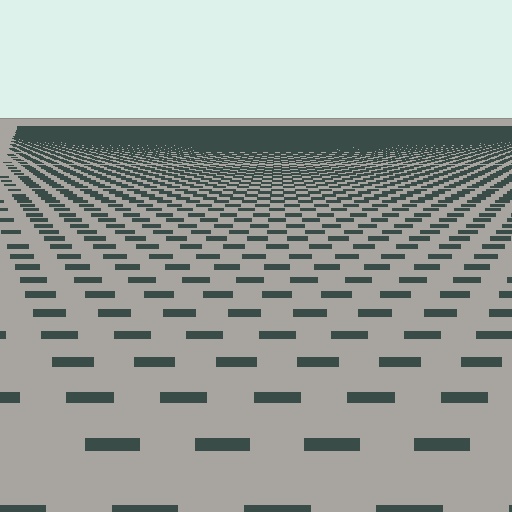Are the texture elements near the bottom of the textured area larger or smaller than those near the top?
Larger. Near the bottom, elements are closer to the viewer and appear at a bigger on-screen size.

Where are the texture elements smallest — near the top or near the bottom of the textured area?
Near the top.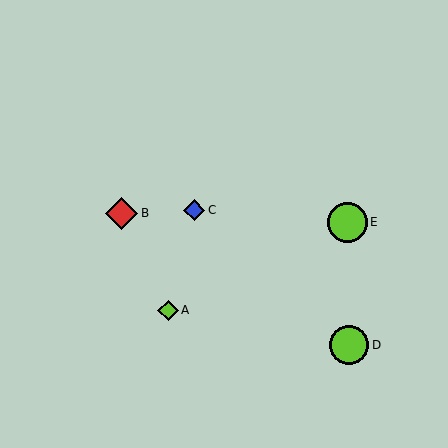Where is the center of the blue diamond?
The center of the blue diamond is at (194, 210).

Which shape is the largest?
The lime circle (labeled E) is the largest.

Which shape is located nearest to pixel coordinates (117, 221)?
The red diamond (labeled B) at (122, 213) is nearest to that location.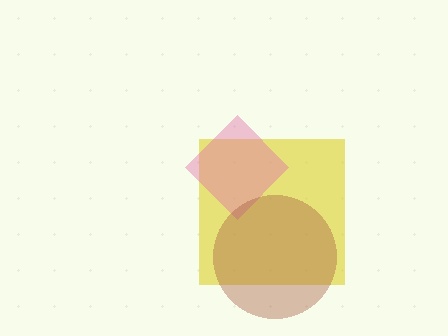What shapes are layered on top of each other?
The layered shapes are: a yellow square, a pink diamond, a brown circle.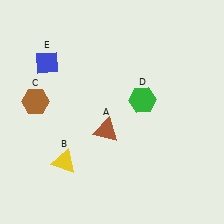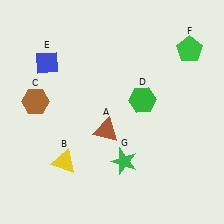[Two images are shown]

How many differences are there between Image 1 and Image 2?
There are 2 differences between the two images.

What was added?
A green pentagon (F), a green star (G) were added in Image 2.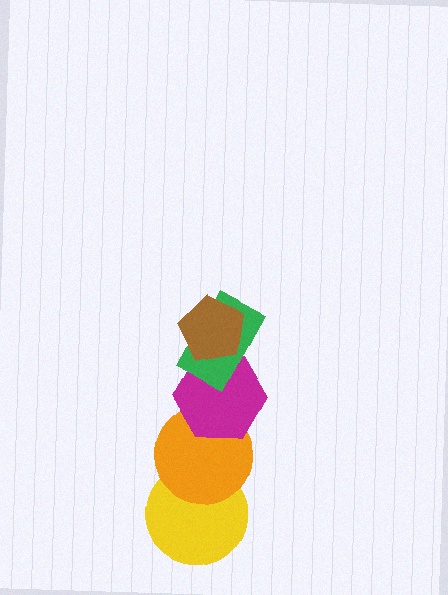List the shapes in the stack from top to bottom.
From top to bottom: the brown pentagon, the green rectangle, the magenta hexagon, the orange circle, the yellow circle.